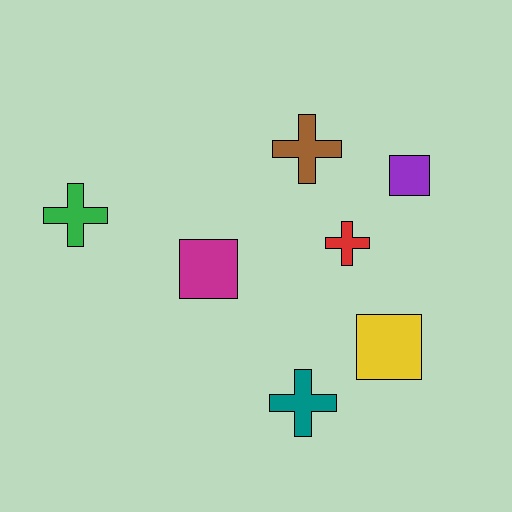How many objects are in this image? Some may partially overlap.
There are 7 objects.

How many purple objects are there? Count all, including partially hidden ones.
There is 1 purple object.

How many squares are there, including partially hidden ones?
There are 3 squares.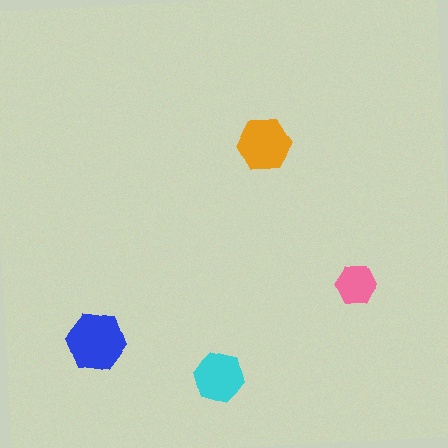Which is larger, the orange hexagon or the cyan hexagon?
The orange one.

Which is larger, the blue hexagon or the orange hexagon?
The blue one.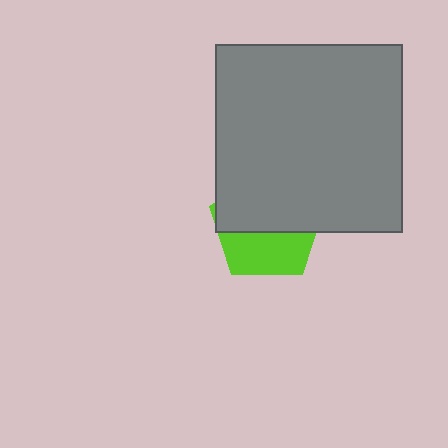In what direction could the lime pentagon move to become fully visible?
The lime pentagon could move down. That would shift it out from behind the gray square entirely.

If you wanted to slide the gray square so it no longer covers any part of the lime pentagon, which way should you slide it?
Slide it up — that is the most direct way to separate the two shapes.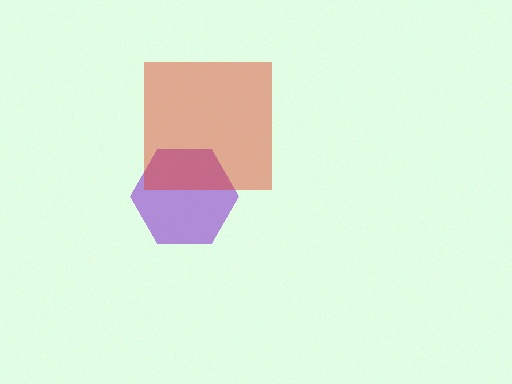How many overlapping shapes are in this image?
There are 2 overlapping shapes in the image.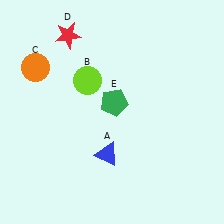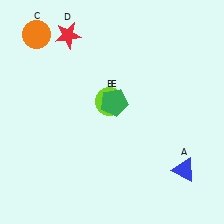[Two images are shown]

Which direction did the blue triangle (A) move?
The blue triangle (A) moved right.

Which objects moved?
The objects that moved are: the blue triangle (A), the lime circle (B), the orange circle (C).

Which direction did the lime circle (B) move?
The lime circle (B) moved right.